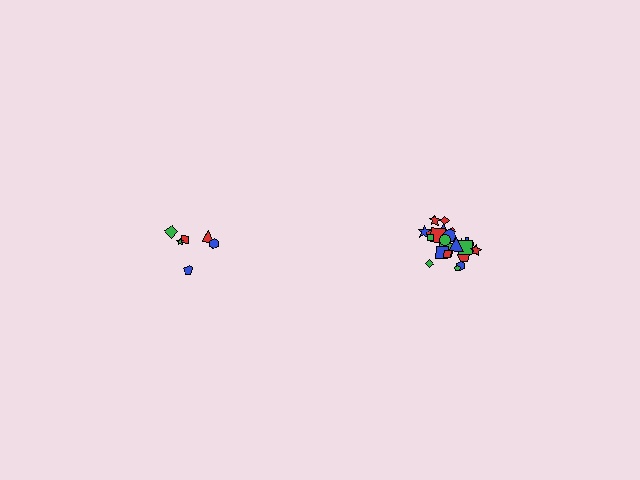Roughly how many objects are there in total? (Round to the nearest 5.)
Roughly 30 objects in total.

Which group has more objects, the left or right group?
The right group.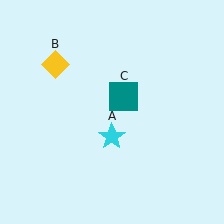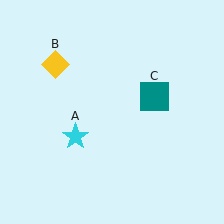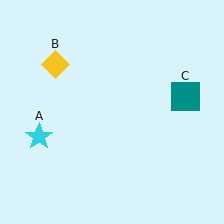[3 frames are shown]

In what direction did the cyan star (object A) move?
The cyan star (object A) moved left.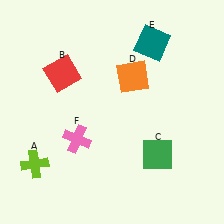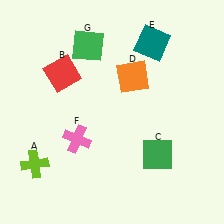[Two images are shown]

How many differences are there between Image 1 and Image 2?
There is 1 difference between the two images.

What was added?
A green square (G) was added in Image 2.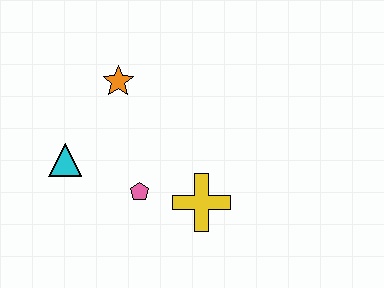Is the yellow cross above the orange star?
No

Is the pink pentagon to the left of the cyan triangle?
No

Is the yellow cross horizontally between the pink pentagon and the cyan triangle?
No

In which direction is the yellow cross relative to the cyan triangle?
The yellow cross is to the right of the cyan triangle.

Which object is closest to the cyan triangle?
The pink pentagon is closest to the cyan triangle.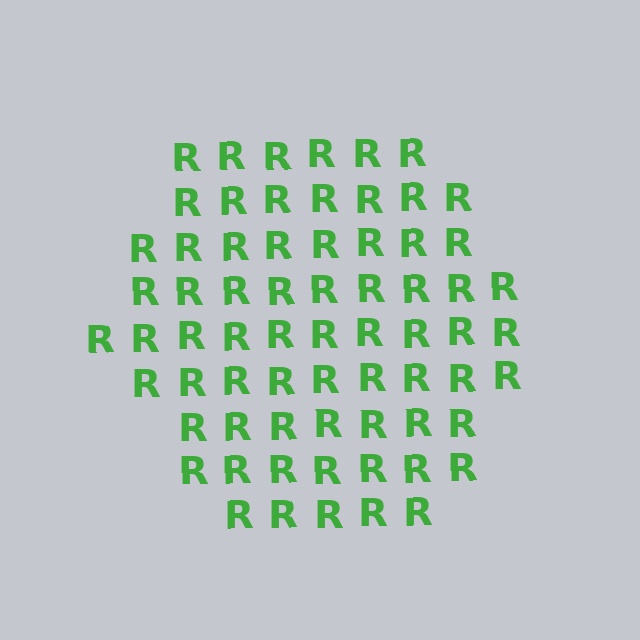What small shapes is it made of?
It is made of small letter R's.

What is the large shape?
The large shape is a hexagon.